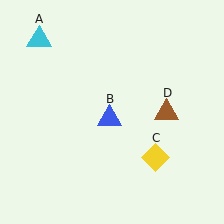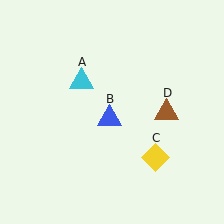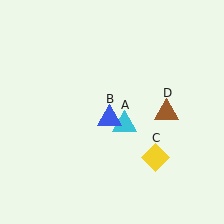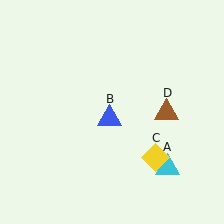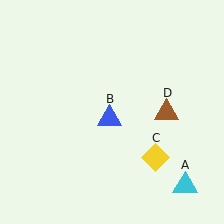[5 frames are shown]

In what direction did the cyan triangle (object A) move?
The cyan triangle (object A) moved down and to the right.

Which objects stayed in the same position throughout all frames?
Blue triangle (object B) and yellow diamond (object C) and brown triangle (object D) remained stationary.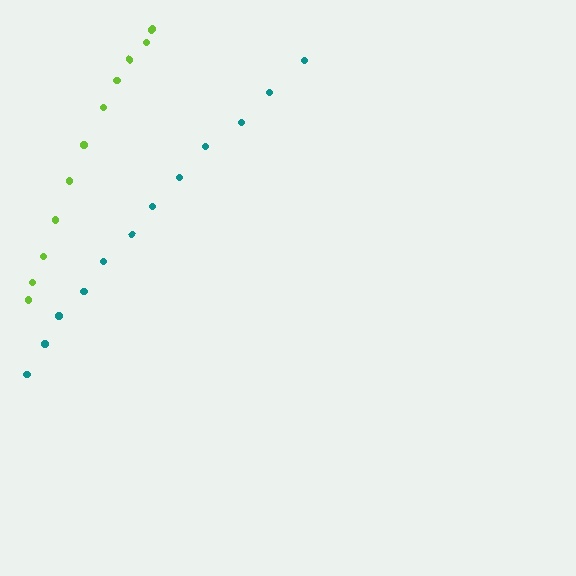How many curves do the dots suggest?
There are 2 distinct paths.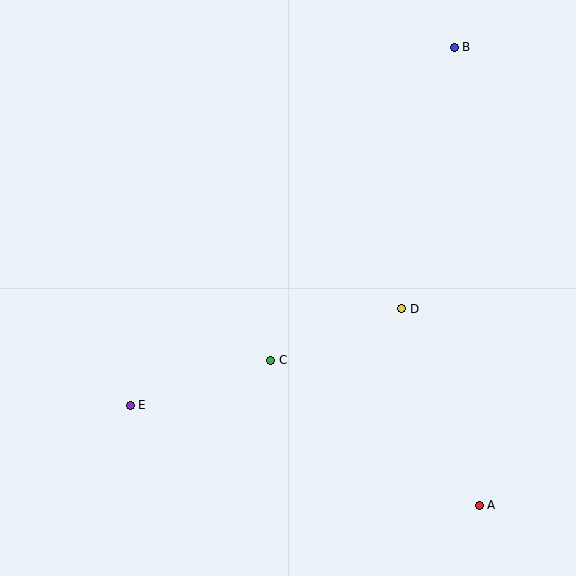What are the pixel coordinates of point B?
Point B is at (454, 47).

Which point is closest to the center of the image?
Point C at (271, 360) is closest to the center.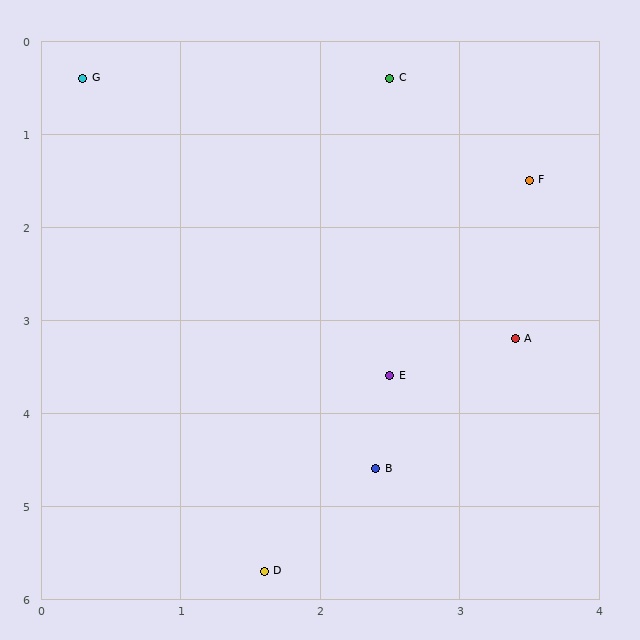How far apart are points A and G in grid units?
Points A and G are about 4.2 grid units apart.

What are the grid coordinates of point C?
Point C is at approximately (2.5, 0.4).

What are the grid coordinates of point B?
Point B is at approximately (2.4, 4.6).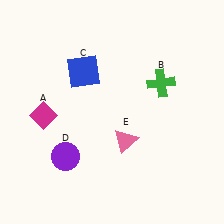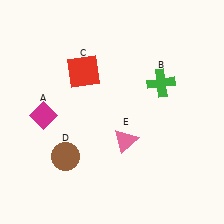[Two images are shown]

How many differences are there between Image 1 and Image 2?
There are 2 differences between the two images.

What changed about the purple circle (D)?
In Image 1, D is purple. In Image 2, it changed to brown.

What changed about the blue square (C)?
In Image 1, C is blue. In Image 2, it changed to red.